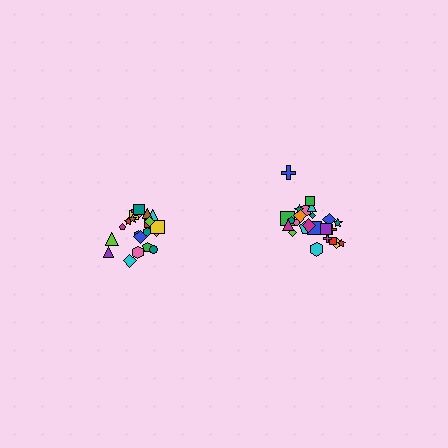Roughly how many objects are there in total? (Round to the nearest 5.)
Roughly 45 objects in total.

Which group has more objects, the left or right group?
The right group.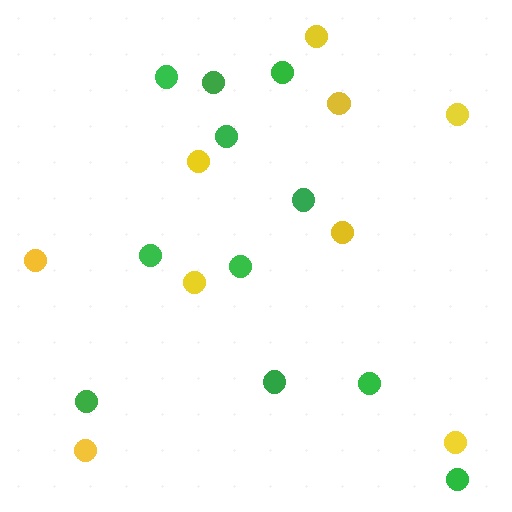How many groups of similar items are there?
There are 2 groups: one group of yellow circles (9) and one group of green circles (11).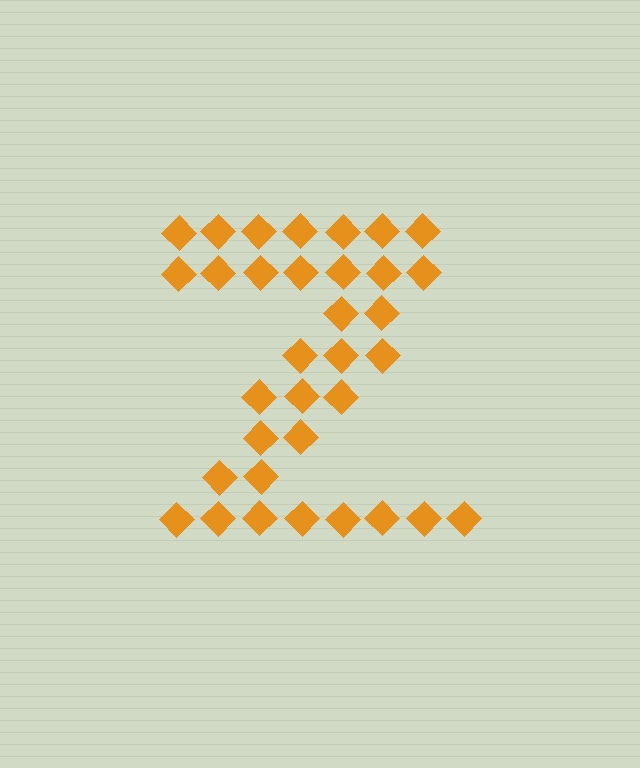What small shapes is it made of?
It is made of small diamonds.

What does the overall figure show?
The overall figure shows the letter Z.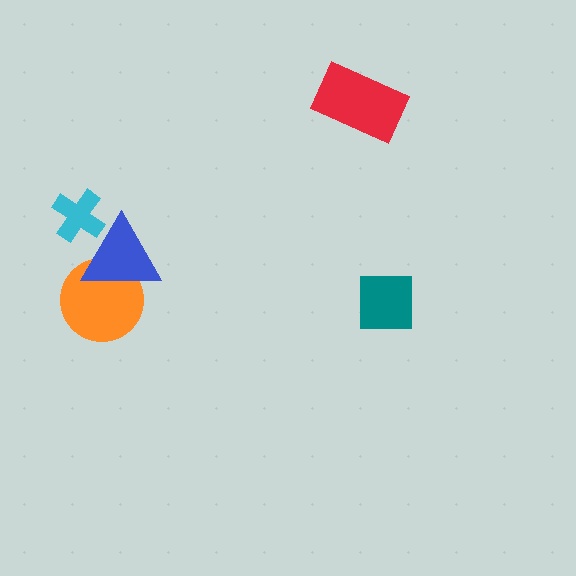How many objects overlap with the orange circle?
1 object overlaps with the orange circle.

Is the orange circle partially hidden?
Yes, it is partially covered by another shape.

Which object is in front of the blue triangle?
The cyan cross is in front of the blue triangle.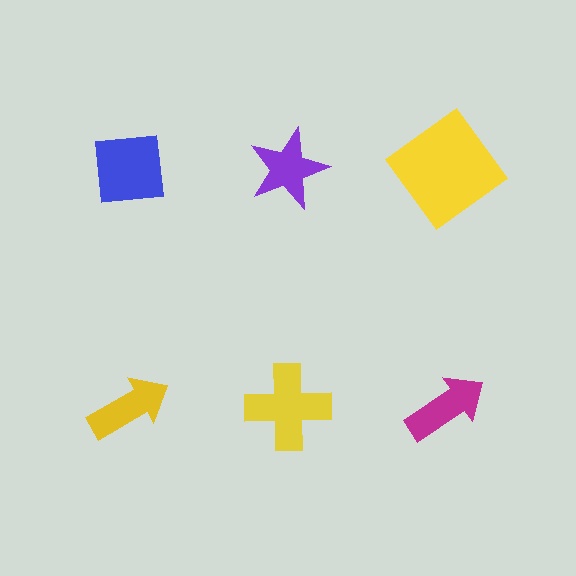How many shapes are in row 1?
3 shapes.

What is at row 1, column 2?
A purple star.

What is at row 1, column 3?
A yellow diamond.